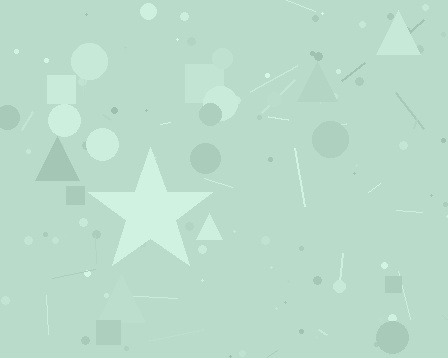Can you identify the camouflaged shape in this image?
The camouflaged shape is a star.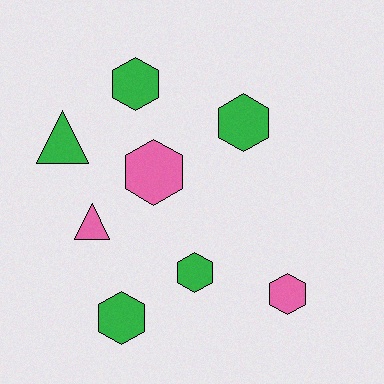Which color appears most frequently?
Green, with 5 objects.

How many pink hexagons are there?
There are 2 pink hexagons.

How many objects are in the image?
There are 8 objects.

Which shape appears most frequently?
Hexagon, with 6 objects.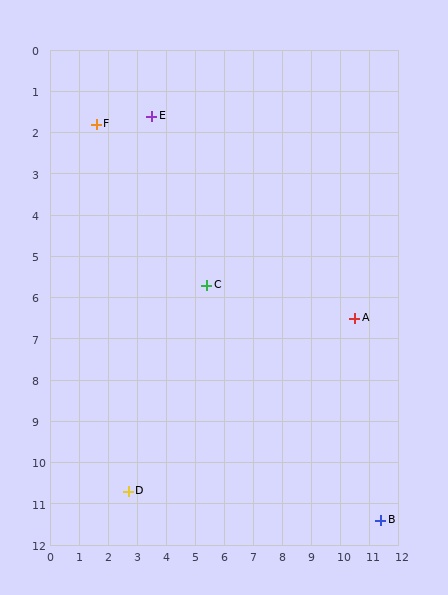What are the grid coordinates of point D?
Point D is at approximately (2.7, 10.7).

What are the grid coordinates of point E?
Point E is at approximately (3.5, 1.6).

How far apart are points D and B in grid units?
Points D and B are about 8.7 grid units apart.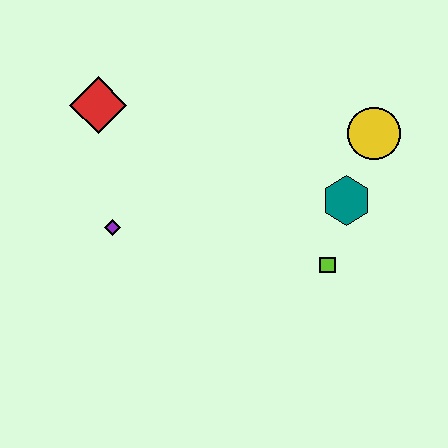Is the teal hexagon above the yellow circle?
No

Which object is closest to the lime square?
The teal hexagon is closest to the lime square.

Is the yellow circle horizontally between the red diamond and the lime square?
No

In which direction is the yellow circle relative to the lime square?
The yellow circle is above the lime square.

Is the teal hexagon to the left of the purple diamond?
No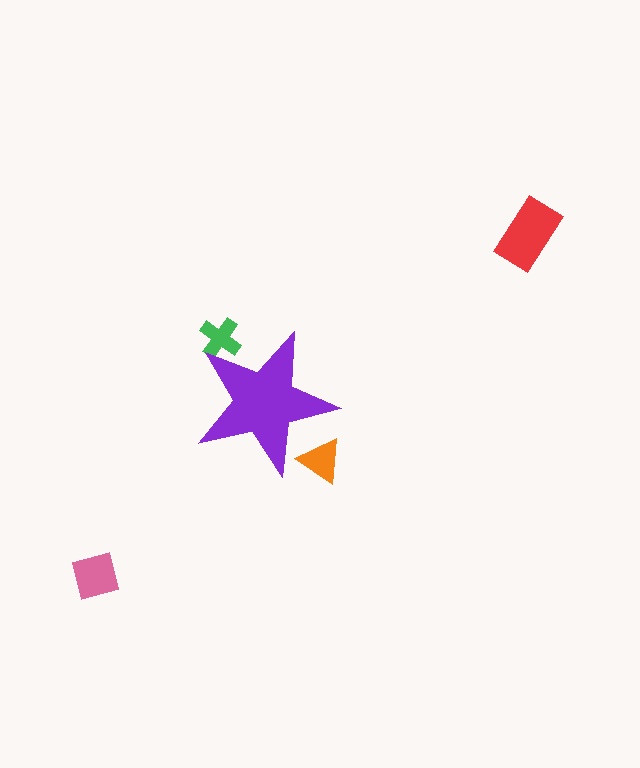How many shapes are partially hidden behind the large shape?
2 shapes are partially hidden.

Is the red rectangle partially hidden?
No, the red rectangle is fully visible.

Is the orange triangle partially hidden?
Yes, the orange triangle is partially hidden behind the purple star.